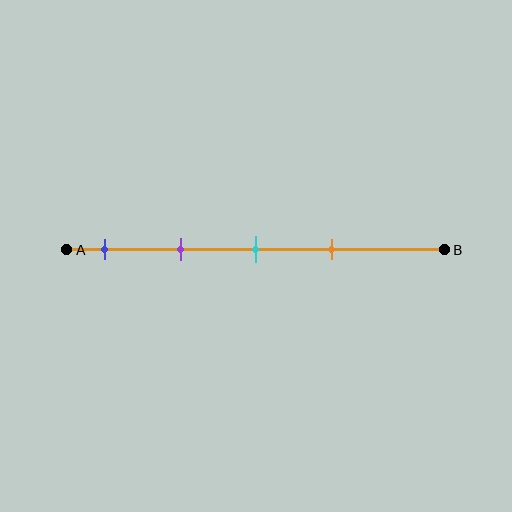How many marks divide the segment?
There are 4 marks dividing the segment.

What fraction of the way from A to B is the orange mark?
The orange mark is approximately 70% (0.7) of the way from A to B.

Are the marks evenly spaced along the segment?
Yes, the marks are approximately evenly spaced.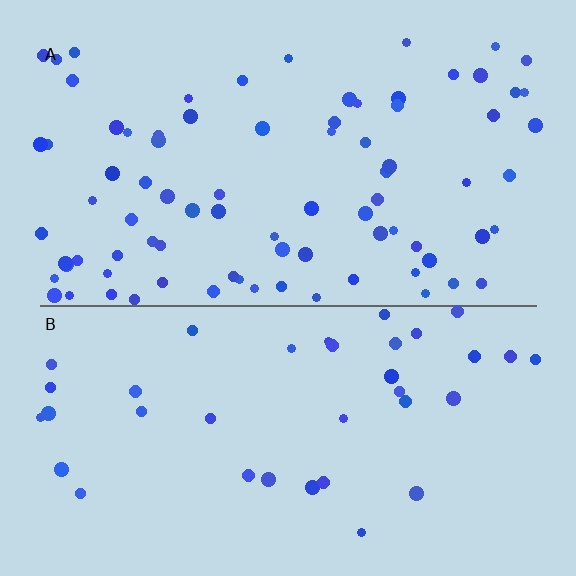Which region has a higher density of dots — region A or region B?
A (the top).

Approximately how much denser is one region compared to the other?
Approximately 2.2× — region A over region B.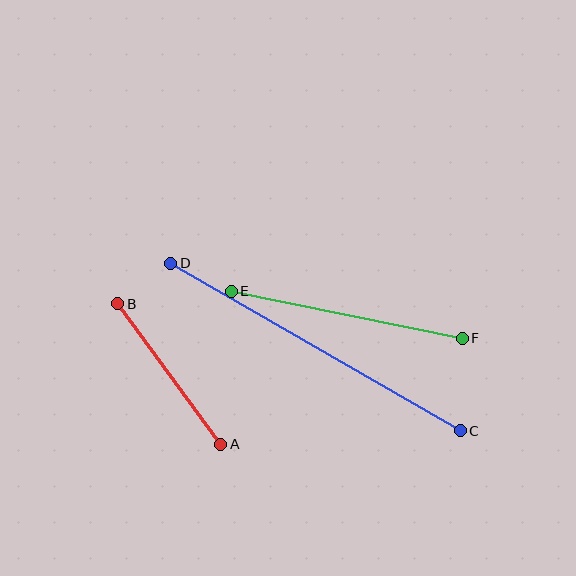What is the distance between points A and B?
The distance is approximately 174 pixels.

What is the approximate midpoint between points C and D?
The midpoint is at approximately (315, 347) pixels.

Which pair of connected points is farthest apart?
Points C and D are farthest apart.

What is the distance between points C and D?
The distance is approximately 335 pixels.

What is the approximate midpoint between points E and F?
The midpoint is at approximately (347, 315) pixels.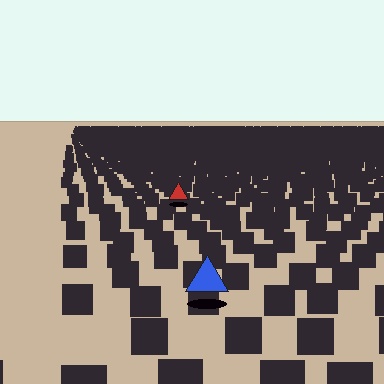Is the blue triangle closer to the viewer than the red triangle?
Yes. The blue triangle is closer — you can tell from the texture gradient: the ground texture is coarser near it.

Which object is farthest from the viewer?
The red triangle is farthest from the viewer. It appears smaller and the ground texture around it is denser.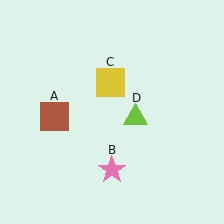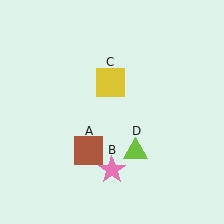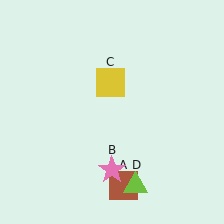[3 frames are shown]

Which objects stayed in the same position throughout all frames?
Pink star (object B) and yellow square (object C) remained stationary.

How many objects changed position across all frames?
2 objects changed position: brown square (object A), lime triangle (object D).